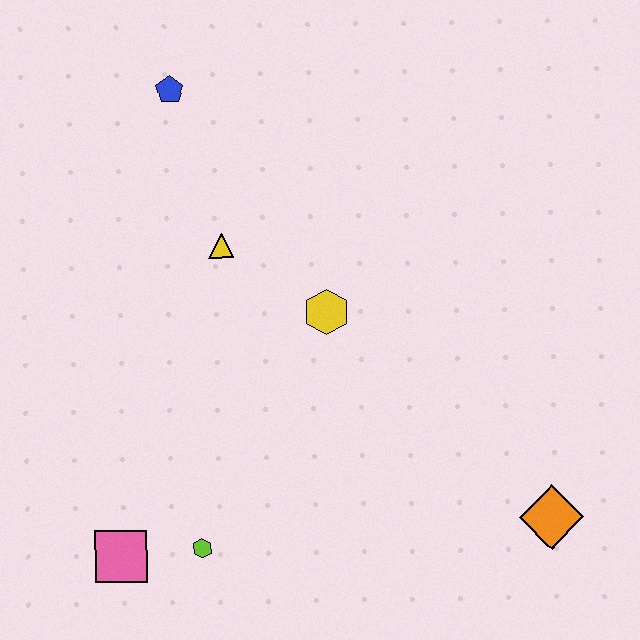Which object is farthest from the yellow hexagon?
The pink square is farthest from the yellow hexagon.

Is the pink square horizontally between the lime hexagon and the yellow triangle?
No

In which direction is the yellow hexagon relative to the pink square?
The yellow hexagon is above the pink square.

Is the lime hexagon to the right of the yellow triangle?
No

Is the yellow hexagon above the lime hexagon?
Yes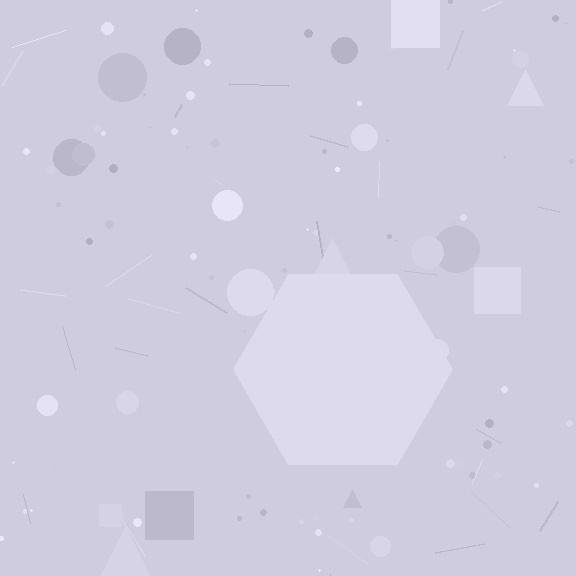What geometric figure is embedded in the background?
A hexagon is embedded in the background.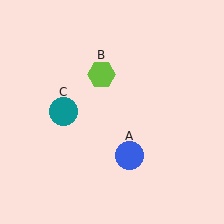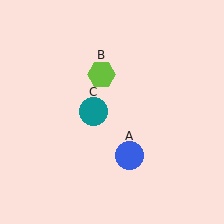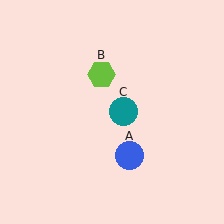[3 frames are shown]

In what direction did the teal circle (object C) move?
The teal circle (object C) moved right.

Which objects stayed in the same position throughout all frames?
Blue circle (object A) and lime hexagon (object B) remained stationary.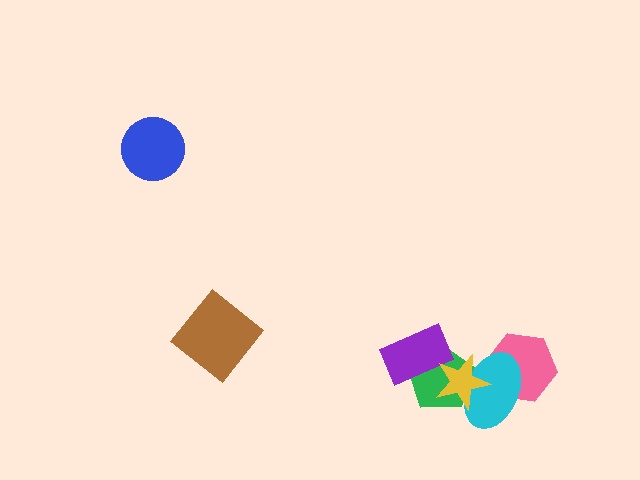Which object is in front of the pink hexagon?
The cyan ellipse is in front of the pink hexagon.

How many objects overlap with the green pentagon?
3 objects overlap with the green pentagon.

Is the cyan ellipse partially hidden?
Yes, it is partially covered by another shape.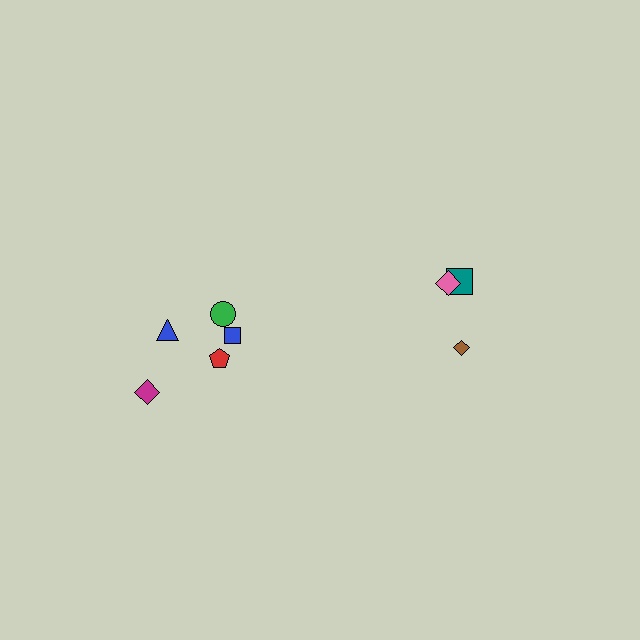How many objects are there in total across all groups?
There are 8 objects.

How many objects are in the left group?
There are 5 objects.